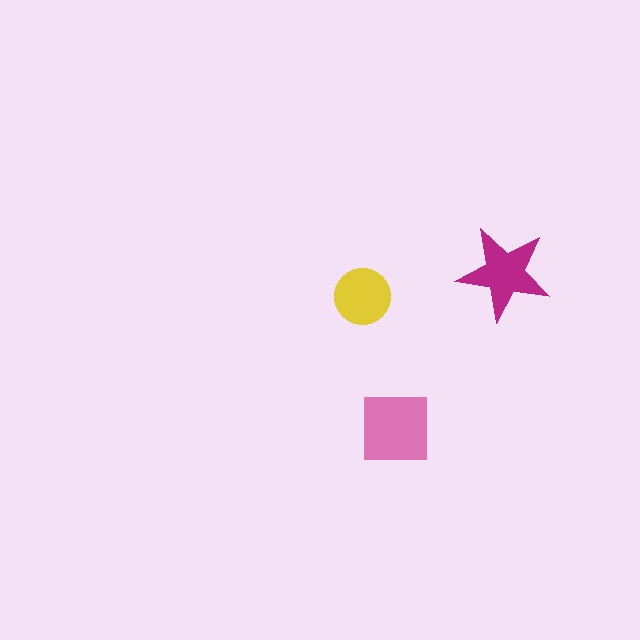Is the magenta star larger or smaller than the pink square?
Smaller.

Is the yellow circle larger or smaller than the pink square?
Smaller.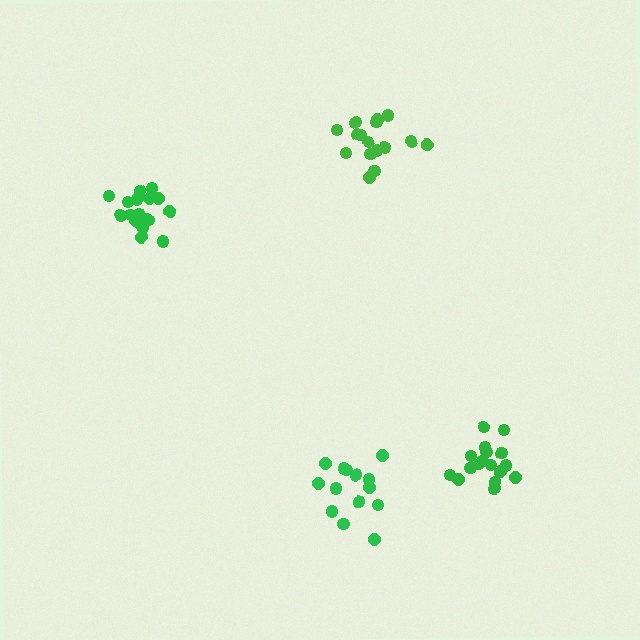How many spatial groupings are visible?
There are 4 spatial groupings.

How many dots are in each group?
Group 1: 19 dots, Group 2: 17 dots, Group 3: 16 dots, Group 4: 14 dots (66 total).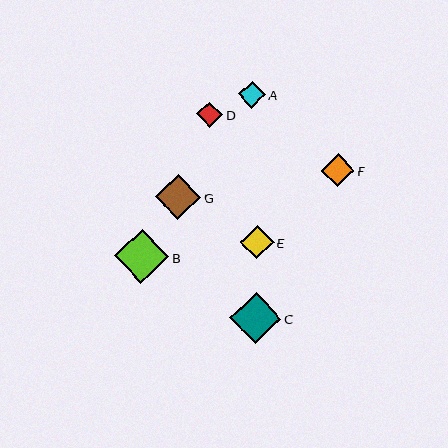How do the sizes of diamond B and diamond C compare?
Diamond B and diamond C are approximately the same size.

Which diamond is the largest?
Diamond B is the largest with a size of approximately 54 pixels.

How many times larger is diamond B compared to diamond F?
Diamond B is approximately 1.6 times the size of diamond F.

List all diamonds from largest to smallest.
From largest to smallest: B, C, G, E, F, A, D.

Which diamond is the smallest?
Diamond D is the smallest with a size of approximately 26 pixels.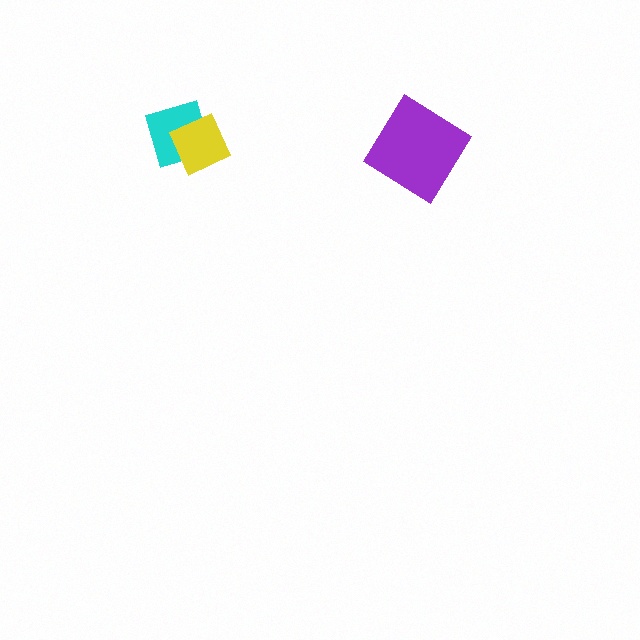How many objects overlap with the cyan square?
1 object overlaps with the cyan square.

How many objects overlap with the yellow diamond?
1 object overlaps with the yellow diamond.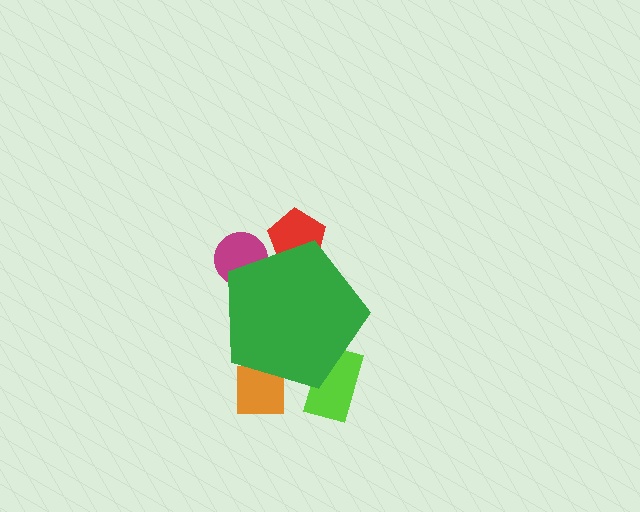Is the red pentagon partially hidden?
Yes, the red pentagon is partially hidden behind the green pentagon.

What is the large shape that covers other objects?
A green pentagon.